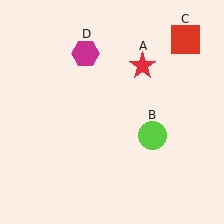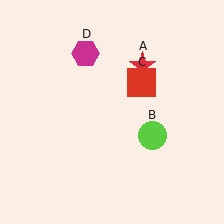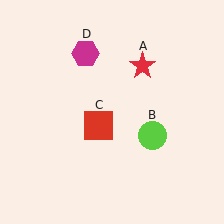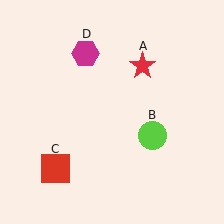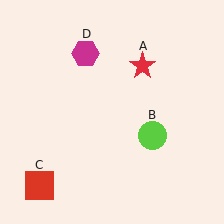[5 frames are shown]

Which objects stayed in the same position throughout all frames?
Red star (object A) and lime circle (object B) and magenta hexagon (object D) remained stationary.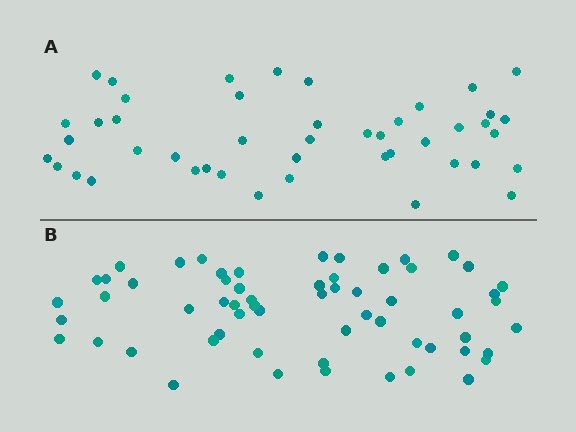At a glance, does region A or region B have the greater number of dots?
Region B (the bottom region) has more dots.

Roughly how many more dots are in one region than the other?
Region B has approximately 15 more dots than region A.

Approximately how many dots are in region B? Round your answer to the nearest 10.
About 60 dots.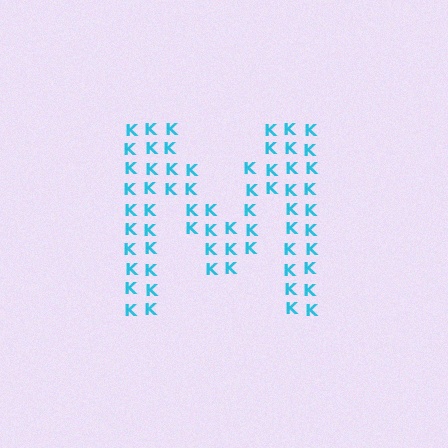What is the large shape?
The large shape is the letter M.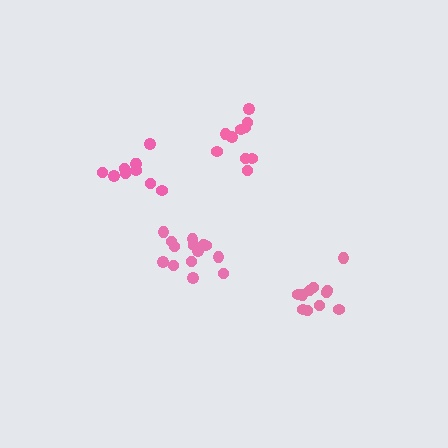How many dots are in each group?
Group 1: 11 dots, Group 2: 10 dots, Group 3: 10 dots, Group 4: 14 dots (45 total).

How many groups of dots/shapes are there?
There are 4 groups.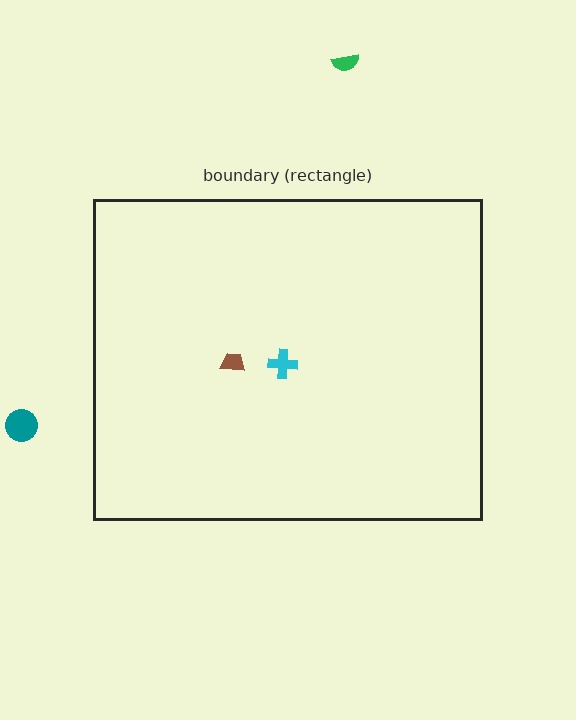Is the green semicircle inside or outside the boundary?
Outside.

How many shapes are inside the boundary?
2 inside, 2 outside.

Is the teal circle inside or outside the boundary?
Outside.